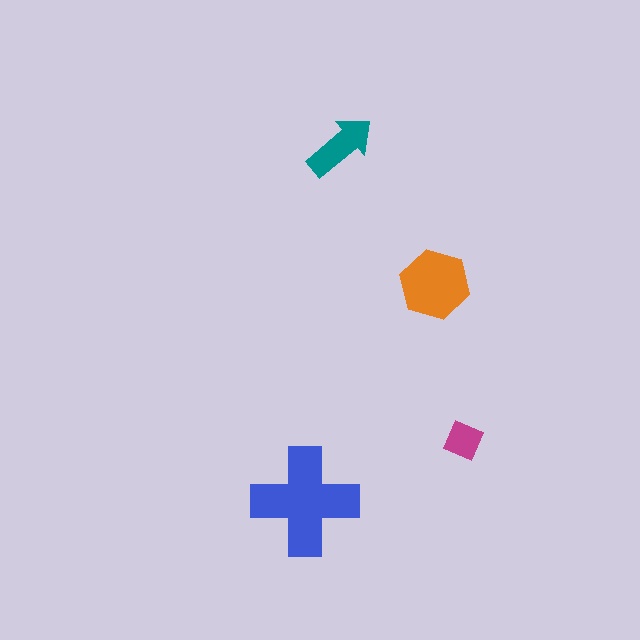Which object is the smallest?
The magenta diamond.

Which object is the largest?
The blue cross.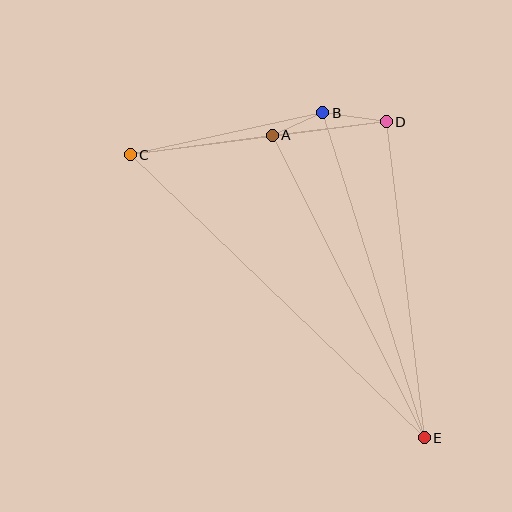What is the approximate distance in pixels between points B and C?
The distance between B and C is approximately 197 pixels.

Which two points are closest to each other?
Points A and B are closest to each other.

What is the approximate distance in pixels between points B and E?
The distance between B and E is approximately 341 pixels.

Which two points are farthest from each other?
Points C and E are farthest from each other.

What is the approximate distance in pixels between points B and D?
The distance between B and D is approximately 64 pixels.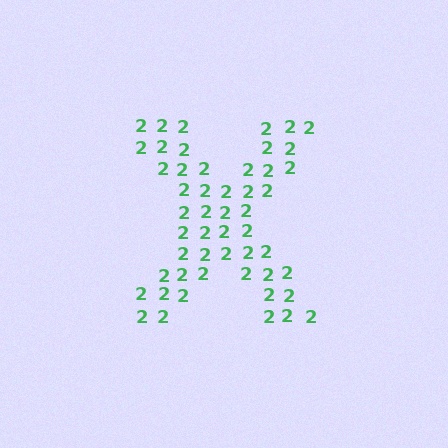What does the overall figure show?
The overall figure shows the letter X.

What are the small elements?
The small elements are digit 2's.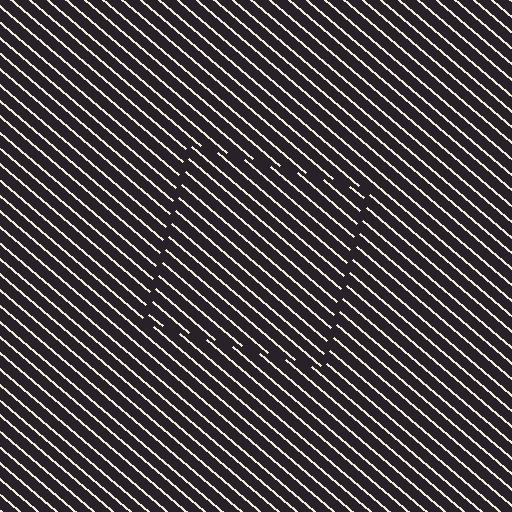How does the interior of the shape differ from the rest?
The interior of the shape contains the same grating, shifted by half a period — the contour is defined by the phase discontinuity where line-ends from the inner and outer gratings abut.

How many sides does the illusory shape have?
4 sides — the line-ends trace a square.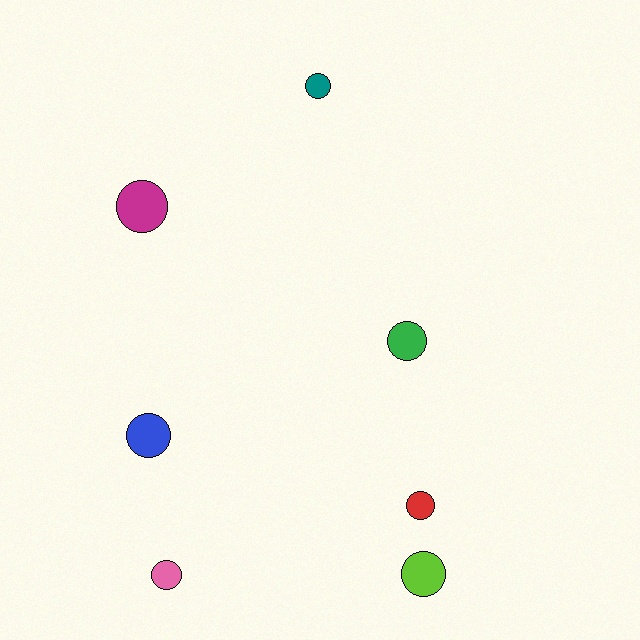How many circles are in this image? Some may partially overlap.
There are 7 circles.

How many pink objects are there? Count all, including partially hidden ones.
There is 1 pink object.